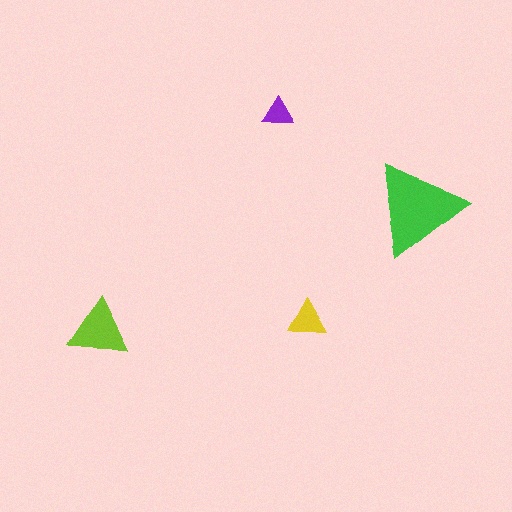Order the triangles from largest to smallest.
the green one, the lime one, the yellow one, the purple one.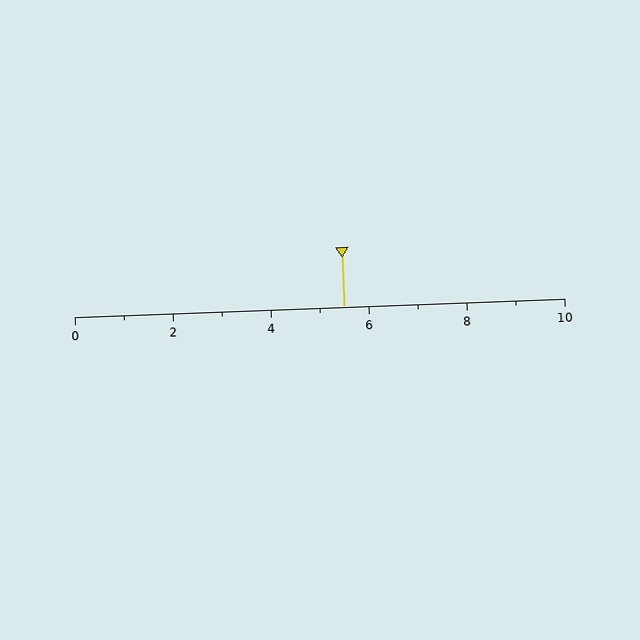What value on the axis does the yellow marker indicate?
The marker indicates approximately 5.5.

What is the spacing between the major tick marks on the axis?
The major ticks are spaced 2 apart.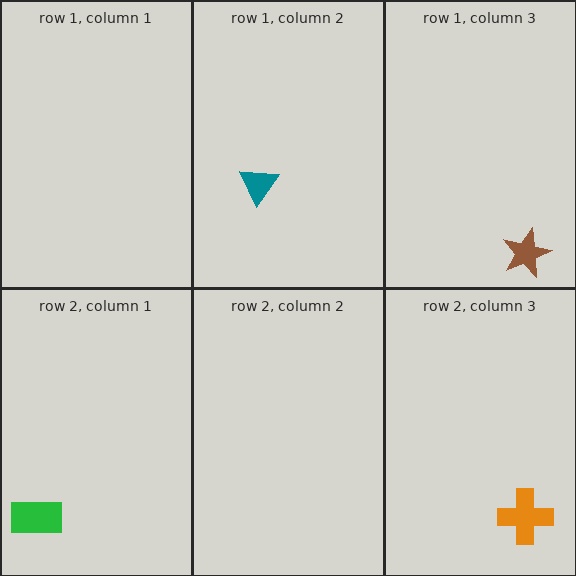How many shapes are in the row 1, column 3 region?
1.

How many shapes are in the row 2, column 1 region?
1.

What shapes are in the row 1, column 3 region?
The brown star.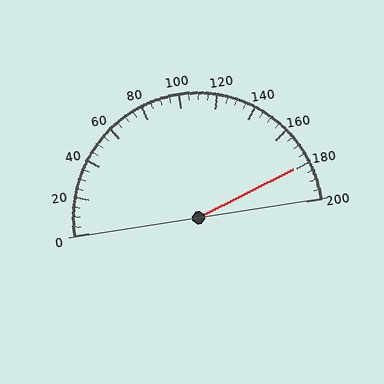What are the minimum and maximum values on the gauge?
The gauge ranges from 0 to 200.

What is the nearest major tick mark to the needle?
The nearest major tick mark is 180.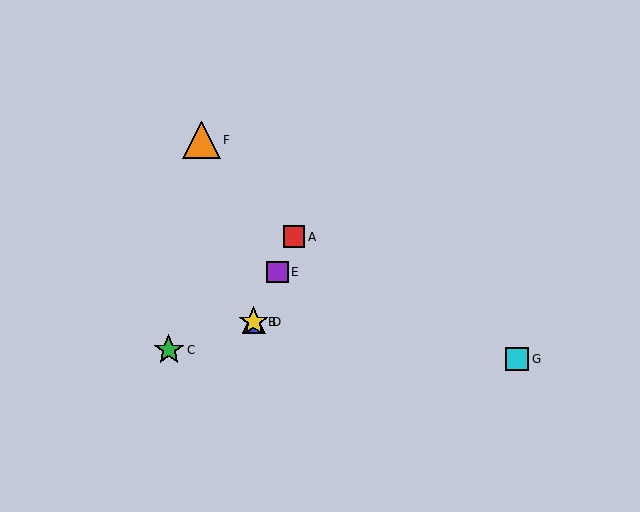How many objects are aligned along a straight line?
4 objects (A, B, D, E) are aligned along a straight line.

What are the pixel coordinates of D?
Object D is at (254, 322).